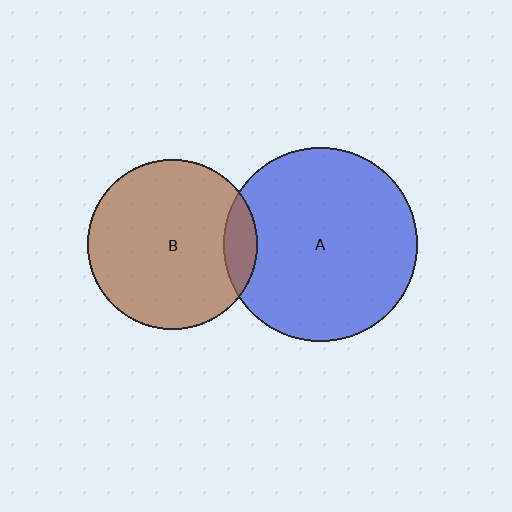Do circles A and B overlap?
Yes.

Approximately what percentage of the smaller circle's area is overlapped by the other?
Approximately 10%.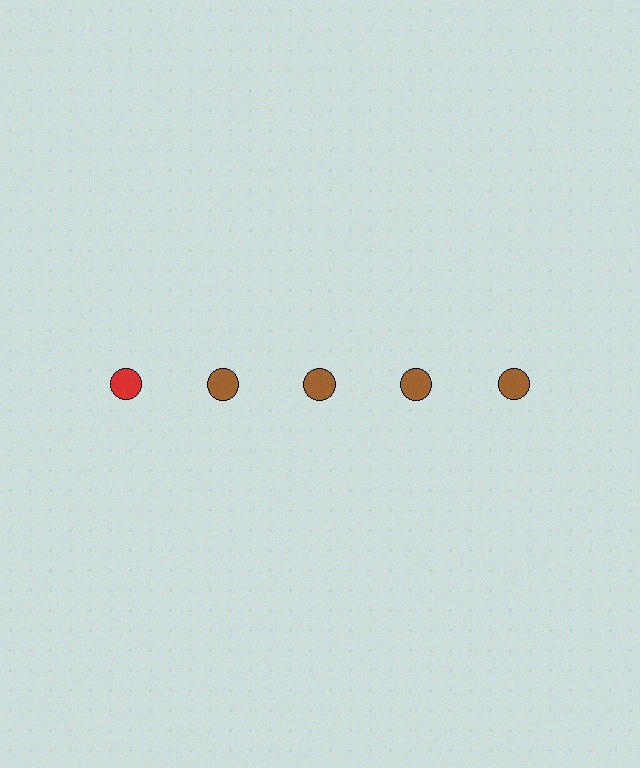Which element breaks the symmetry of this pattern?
The red circle in the top row, leftmost column breaks the symmetry. All other shapes are brown circles.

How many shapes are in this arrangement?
There are 5 shapes arranged in a grid pattern.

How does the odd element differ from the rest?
It has a different color: red instead of brown.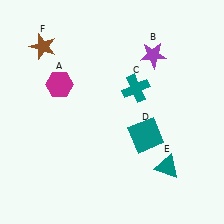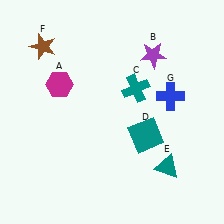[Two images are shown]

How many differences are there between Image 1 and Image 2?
There is 1 difference between the two images.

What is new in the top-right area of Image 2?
A blue cross (G) was added in the top-right area of Image 2.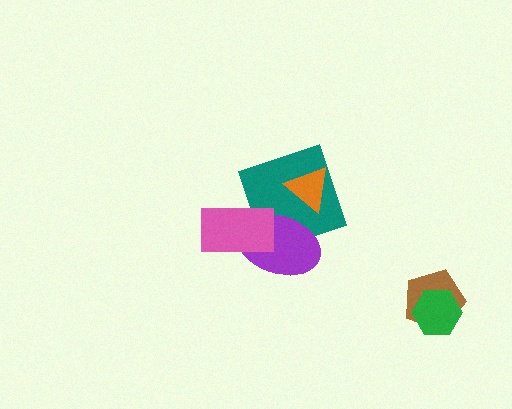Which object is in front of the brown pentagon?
The green hexagon is in front of the brown pentagon.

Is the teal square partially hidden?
Yes, it is partially covered by another shape.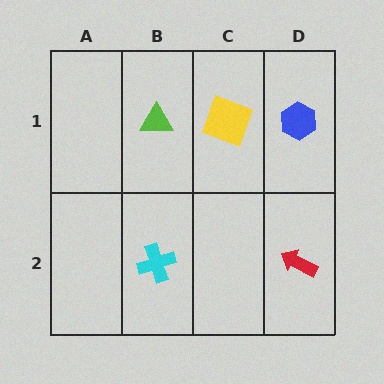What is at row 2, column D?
A red arrow.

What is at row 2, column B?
A cyan cross.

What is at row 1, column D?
A blue hexagon.